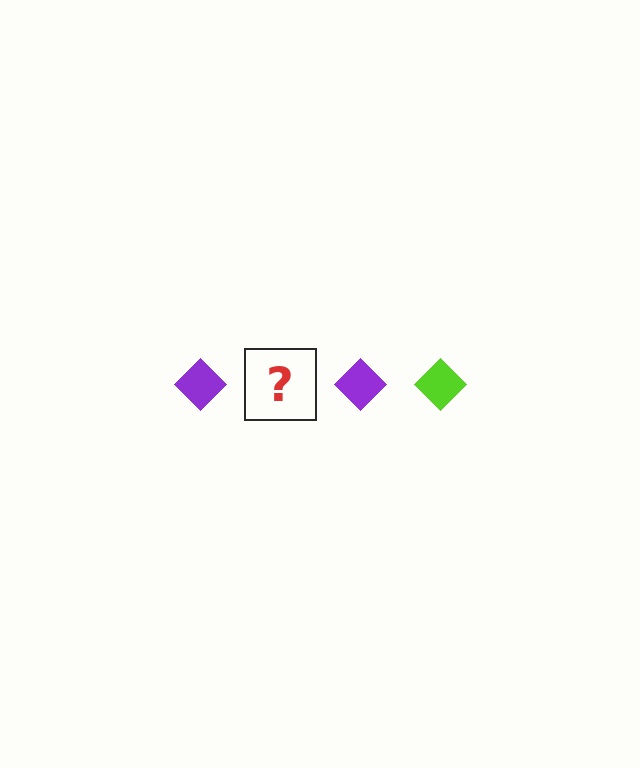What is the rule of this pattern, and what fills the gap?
The rule is that the pattern cycles through purple, lime diamonds. The gap should be filled with a lime diamond.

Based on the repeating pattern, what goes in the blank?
The blank should be a lime diamond.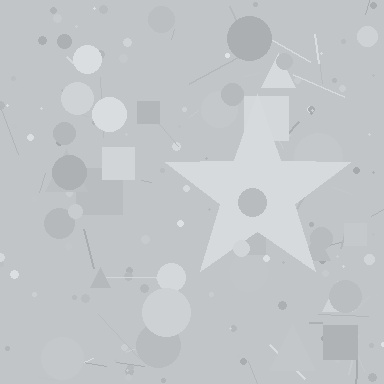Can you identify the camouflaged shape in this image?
The camouflaged shape is a star.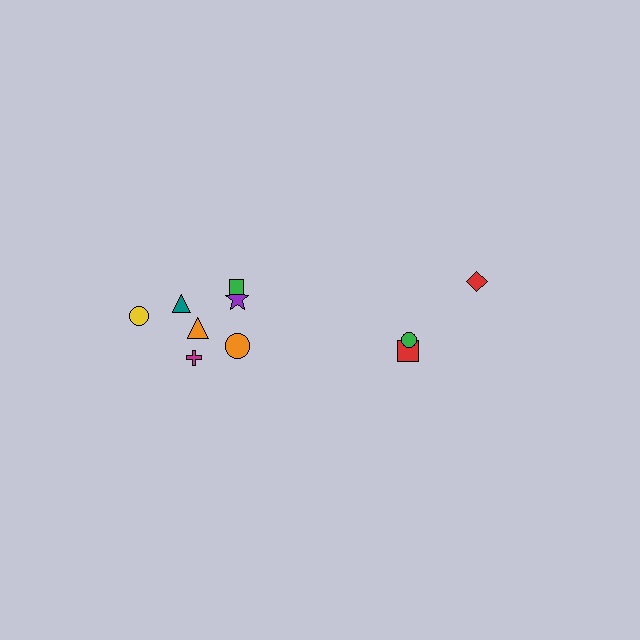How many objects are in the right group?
There are 3 objects.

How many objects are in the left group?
There are 7 objects.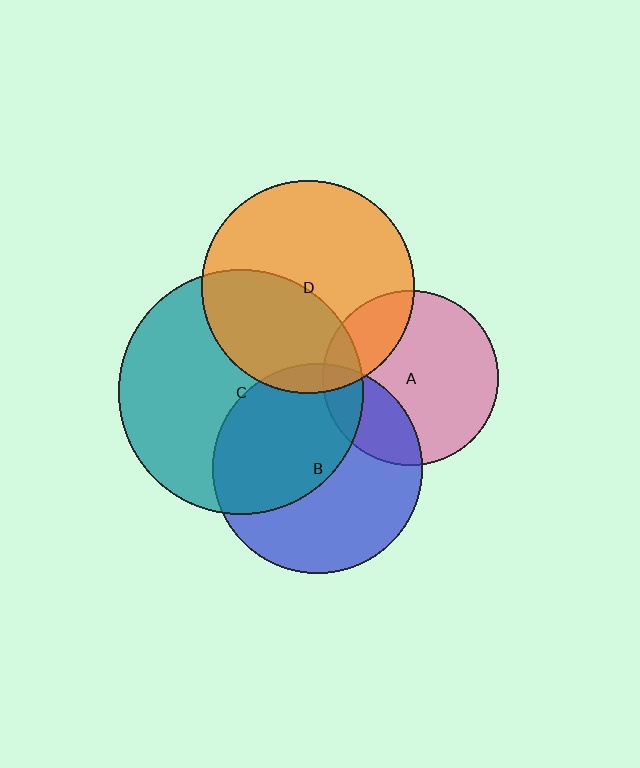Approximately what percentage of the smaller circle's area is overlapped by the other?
Approximately 5%.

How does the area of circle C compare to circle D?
Approximately 1.3 times.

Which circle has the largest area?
Circle C (teal).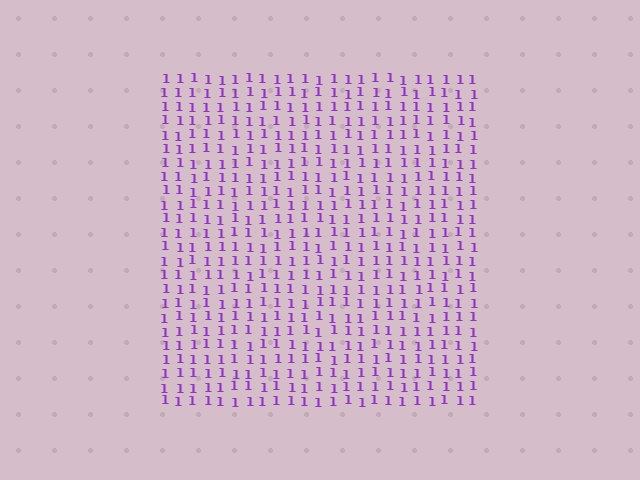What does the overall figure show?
The overall figure shows a square.